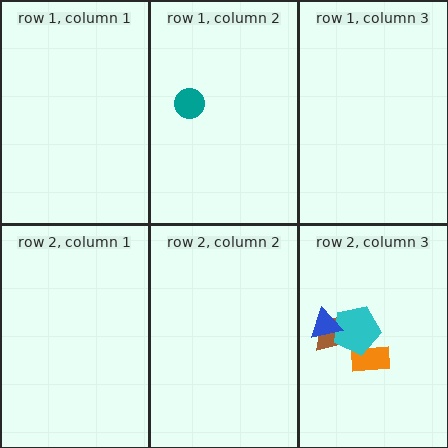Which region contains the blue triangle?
The row 2, column 3 region.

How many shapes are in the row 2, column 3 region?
4.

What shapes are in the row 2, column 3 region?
The brown trapezoid, the orange rectangle, the cyan pentagon, the blue triangle.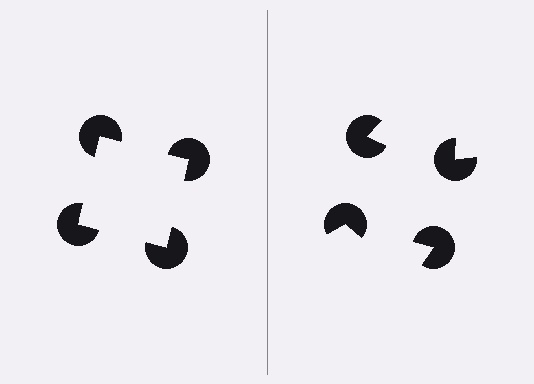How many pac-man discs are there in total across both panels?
8 — 4 on each side.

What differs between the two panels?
The pac-man discs are positioned identically on both sides; only the wedge orientations differ. On the left they align to a square; on the right they are misaligned.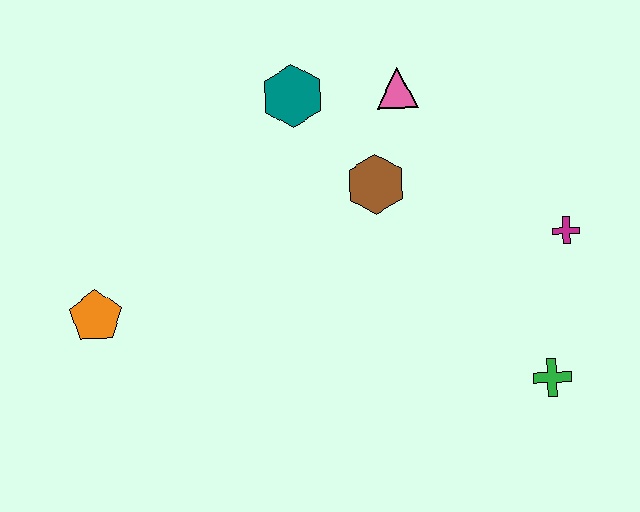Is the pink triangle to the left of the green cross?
Yes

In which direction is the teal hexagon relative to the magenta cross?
The teal hexagon is to the left of the magenta cross.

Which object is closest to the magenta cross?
The green cross is closest to the magenta cross.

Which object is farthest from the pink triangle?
The orange pentagon is farthest from the pink triangle.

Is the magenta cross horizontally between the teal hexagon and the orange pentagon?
No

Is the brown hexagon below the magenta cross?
No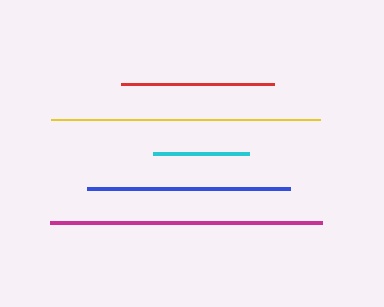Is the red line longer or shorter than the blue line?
The blue line is longer than the red line.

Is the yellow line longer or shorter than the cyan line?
The yellow line is longer than the cyan line.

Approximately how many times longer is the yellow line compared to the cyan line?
The yellow line is approximately 2.8 times the length of the cyan line.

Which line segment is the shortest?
The cyan line is the shortest at approximately 96 pixels.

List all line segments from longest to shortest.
From longest to shortest: magenta, yellow, blue, red, cyan.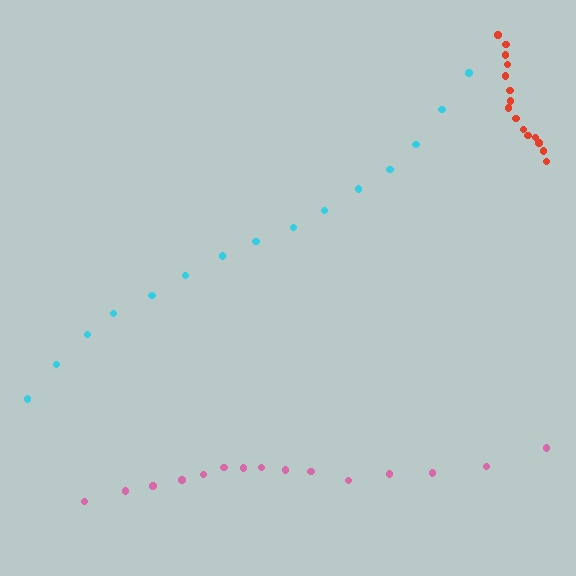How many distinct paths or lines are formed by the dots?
There are 3 distinct paths.